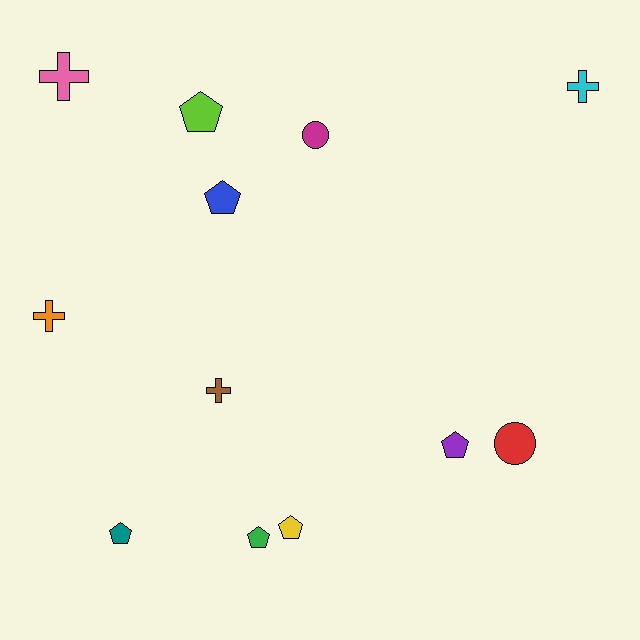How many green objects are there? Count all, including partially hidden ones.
There is 1 green object.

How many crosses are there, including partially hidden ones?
There are 4 crosses.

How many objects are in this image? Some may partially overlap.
There are 12 objects.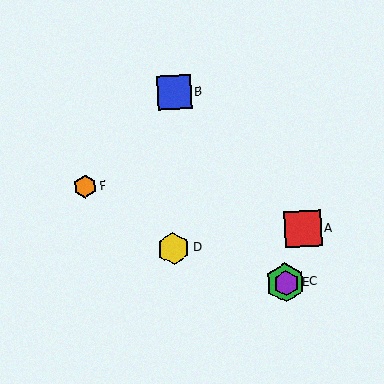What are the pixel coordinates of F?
Object F is at (85, 187).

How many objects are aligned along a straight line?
3 objects (B, C, E) are aligned along a straight line.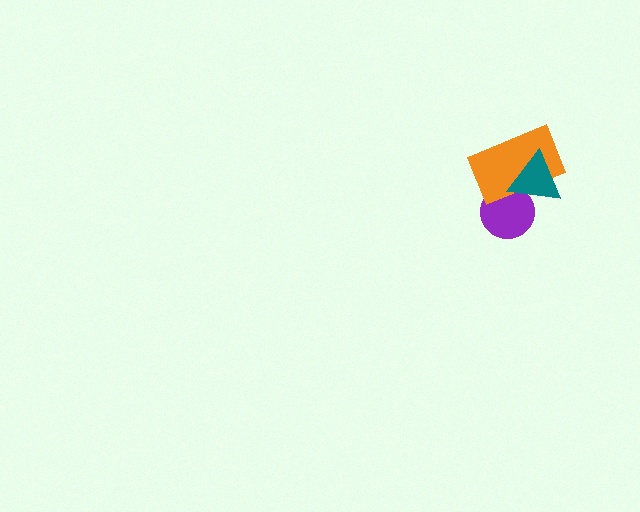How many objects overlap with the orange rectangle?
2 objects overlap with the orange rectangle.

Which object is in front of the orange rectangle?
The teal triangle is in front of the orange rectangle.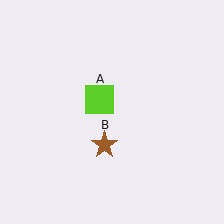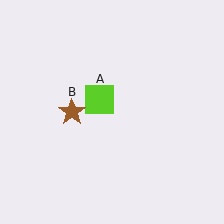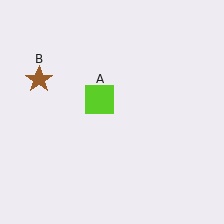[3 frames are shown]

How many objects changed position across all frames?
1 object changed position: brown star (object B).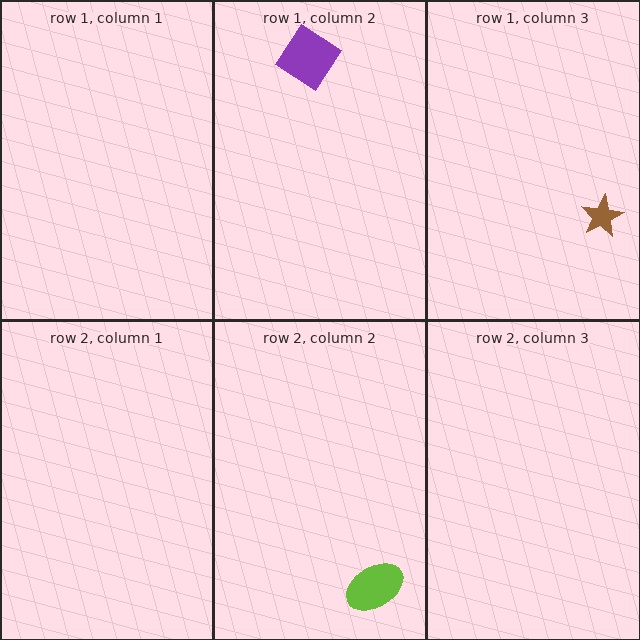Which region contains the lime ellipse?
The row 2, column 2 region.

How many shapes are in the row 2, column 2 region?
1.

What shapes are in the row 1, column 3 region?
The brown star.